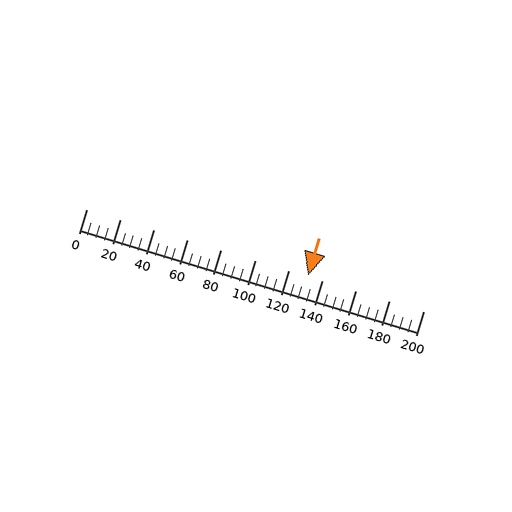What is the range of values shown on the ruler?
The ruler shows values from 0 to 200.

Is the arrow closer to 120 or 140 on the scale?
The arrow is closer to 140.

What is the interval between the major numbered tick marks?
The major tick marks are spaced 20 units apart.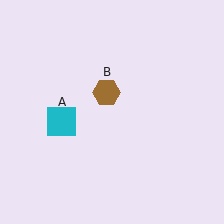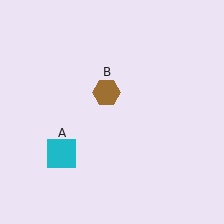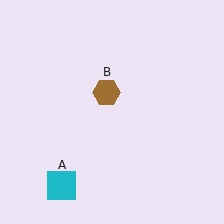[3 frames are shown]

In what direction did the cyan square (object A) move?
The cyan square (object A) moved down.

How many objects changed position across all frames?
1 object changed position: cyan square (object A).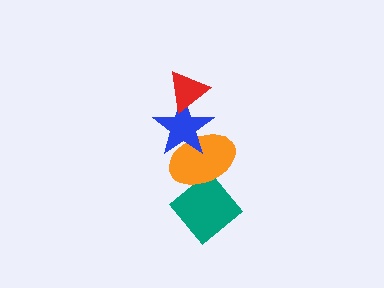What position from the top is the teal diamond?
The teal diamond is 4th from the top.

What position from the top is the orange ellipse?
The orange ellipse is 3rd from the top.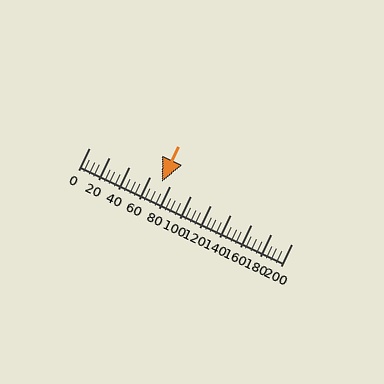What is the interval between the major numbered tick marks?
The major tick marks are spaced 20 units apart.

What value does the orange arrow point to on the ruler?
The orange arrow points to approximately 72.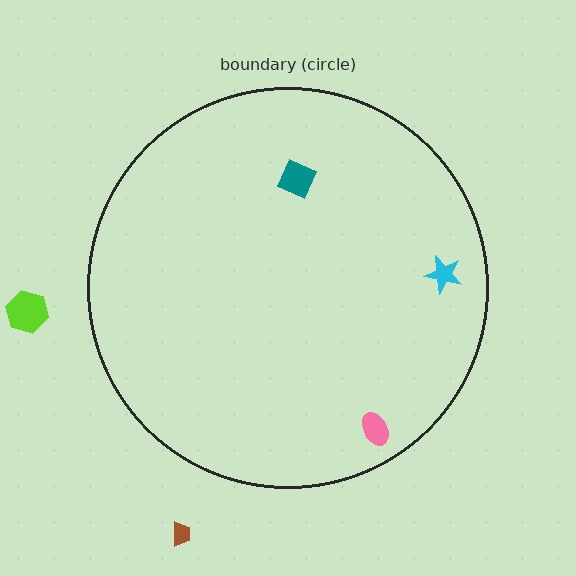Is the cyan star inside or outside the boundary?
Inside.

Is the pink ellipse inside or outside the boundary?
Inside.